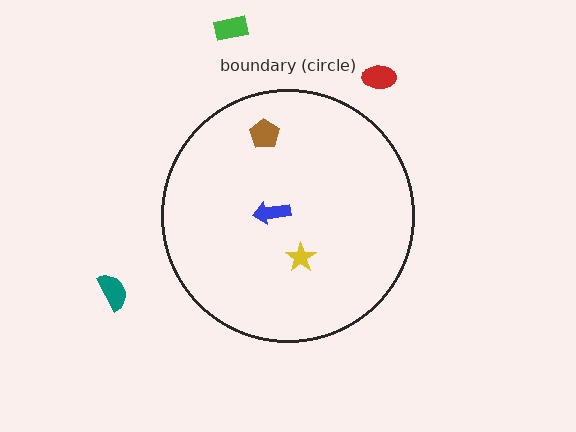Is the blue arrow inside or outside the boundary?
Inside.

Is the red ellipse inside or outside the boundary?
Outside.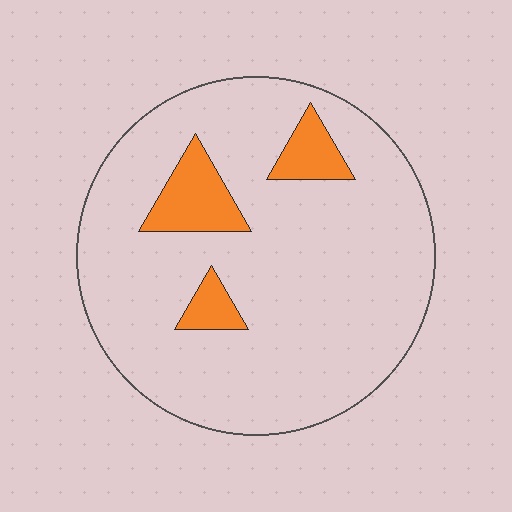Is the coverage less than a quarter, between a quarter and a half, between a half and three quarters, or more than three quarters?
Less than a quarter.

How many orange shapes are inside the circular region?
3.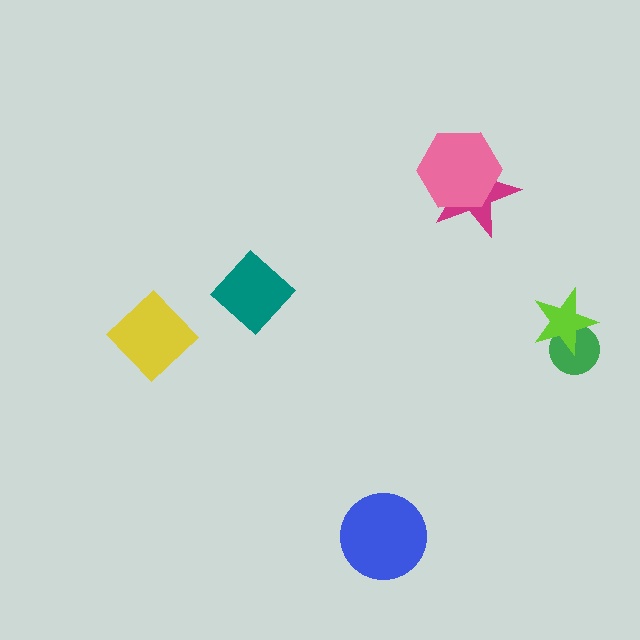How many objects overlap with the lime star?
1 object overlaps with the lime star.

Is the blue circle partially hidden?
No, no other shape covers it.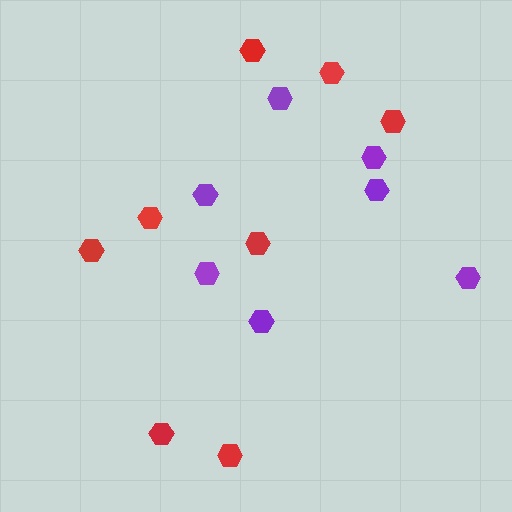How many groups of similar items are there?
There are 2 groups: one group of red hexagons (8) and one group of purple hexagons (7).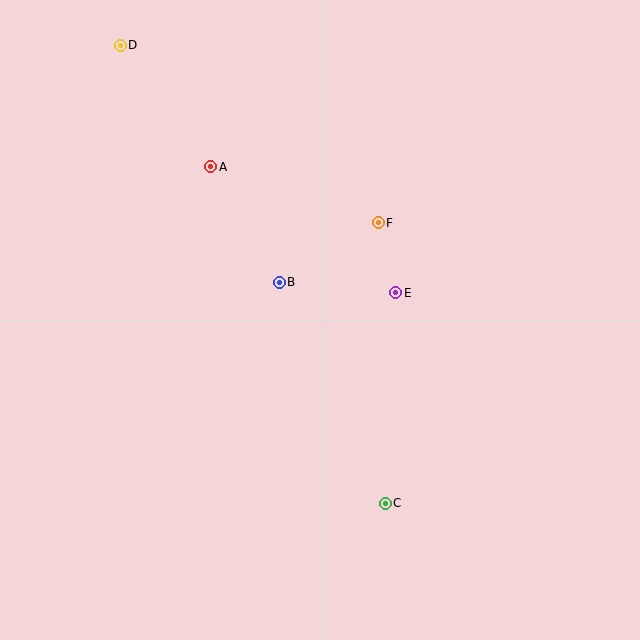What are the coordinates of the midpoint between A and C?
The midpoint between A and C is at (298, 335).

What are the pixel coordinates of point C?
Point C is at (385, 503).